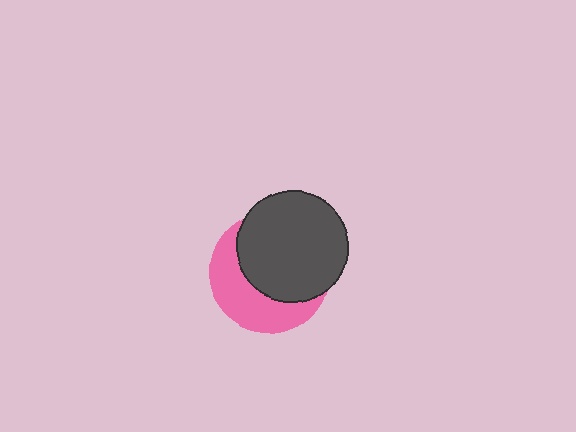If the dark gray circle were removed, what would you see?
You would see the complete pink circle.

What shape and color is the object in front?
The object in front is a dark gray circle.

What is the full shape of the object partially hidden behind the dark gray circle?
The partially hidden object is a pink circle.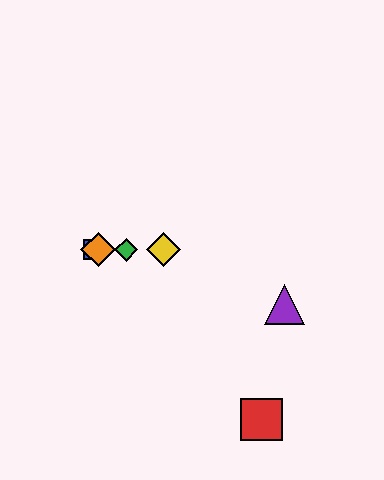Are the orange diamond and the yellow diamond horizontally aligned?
Yes, both are at y≈250.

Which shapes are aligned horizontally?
The blue square, the green diamond, the yellow diamond, the orange diamond are aligned horizontally.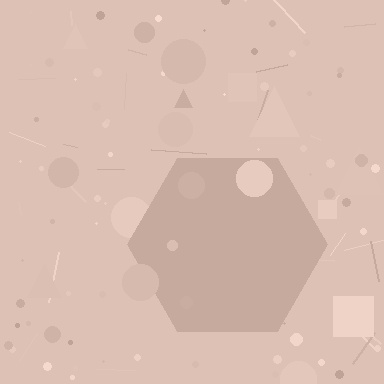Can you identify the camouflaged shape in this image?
The camouflaged shape is a hexagon.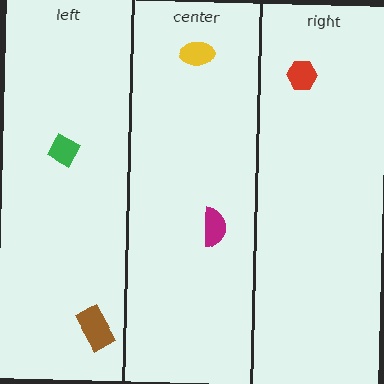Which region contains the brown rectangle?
The left region.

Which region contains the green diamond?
The left region.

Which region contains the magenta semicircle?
The center region.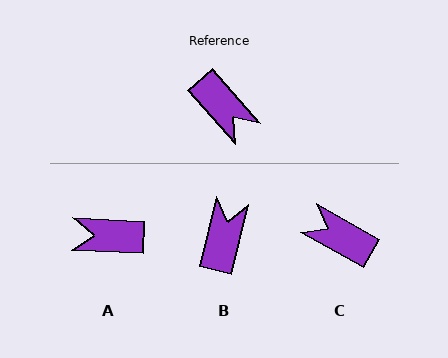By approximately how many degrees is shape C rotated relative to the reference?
Approximately 161 degrees clockwise.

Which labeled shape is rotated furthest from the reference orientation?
C, about 161 degrees away.